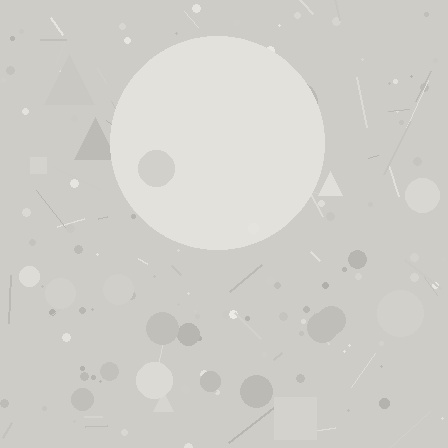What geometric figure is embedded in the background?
A circle is embedded in the background.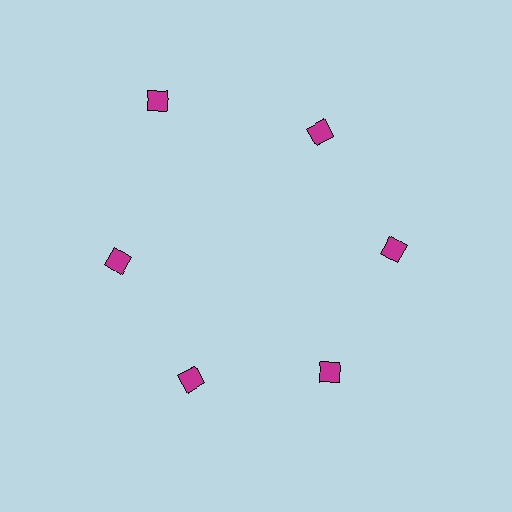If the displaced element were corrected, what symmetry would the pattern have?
It would have 6-fold rotational symmetry — the pattern would map onto itself every 60 degrees.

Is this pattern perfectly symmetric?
No. The 6 magenta diamonds are arranged in a ring, but one element near the 11 o'clock position is pushed outward from the center, breaking the 6-fold rotational symmetry.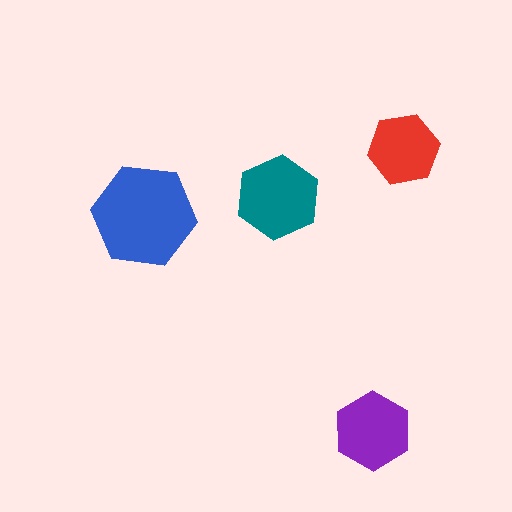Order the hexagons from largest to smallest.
the blue one, the teal one, the purple one, the red one.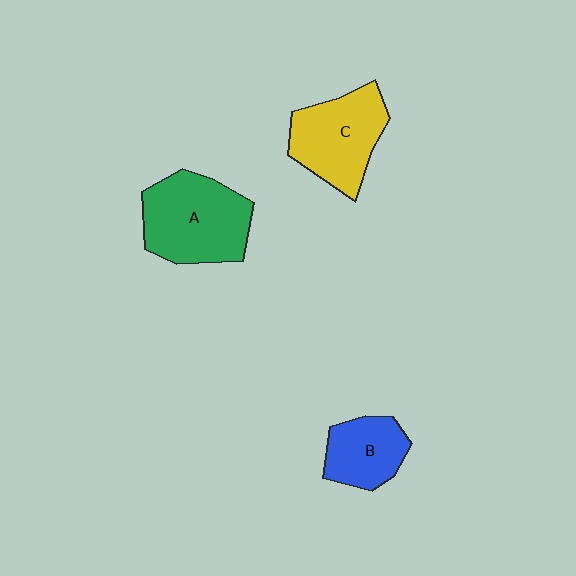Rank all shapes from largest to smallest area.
From largest to smallest: A (green), C (yellow), B (blue).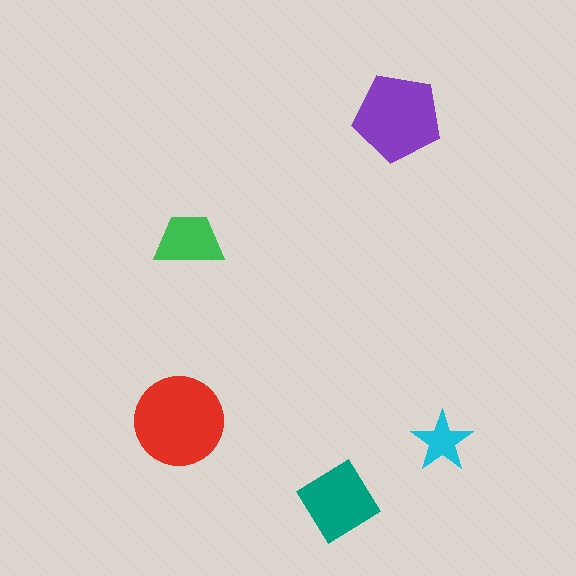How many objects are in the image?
There are 5 objects in the image.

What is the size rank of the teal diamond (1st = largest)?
3rd.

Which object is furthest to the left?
The red circle is leftmost.